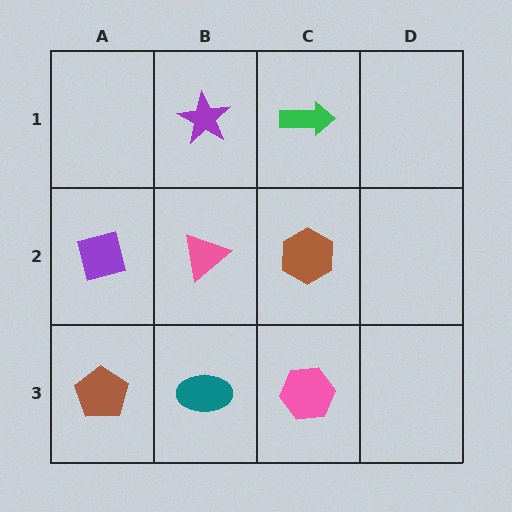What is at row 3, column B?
A teal ellipse.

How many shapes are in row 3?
3 shapes.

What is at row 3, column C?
A pink hexagon.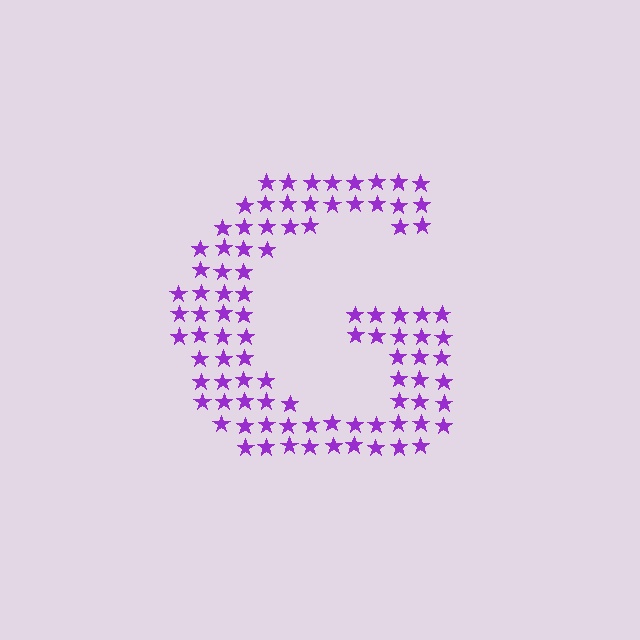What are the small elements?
The small elements are stars.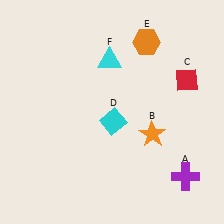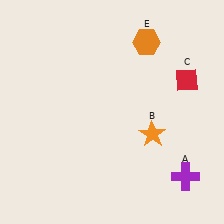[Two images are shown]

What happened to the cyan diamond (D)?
The cyan diamond (D) was removed in Image 2. It was in the bottom-right area of Image 1.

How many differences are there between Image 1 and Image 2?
There are 2 differences between the two images.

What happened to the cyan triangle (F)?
The cyan triangle (F) was removed in Image 2. It was in the top-left area of Image 1.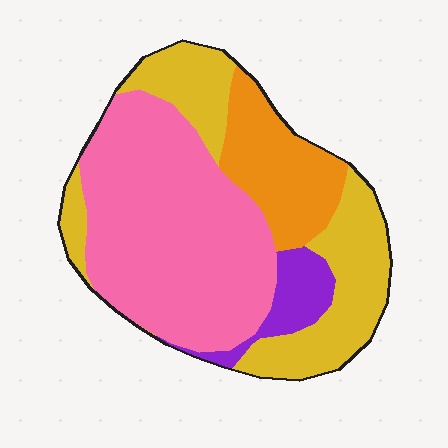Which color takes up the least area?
Purple, at roughly 5%.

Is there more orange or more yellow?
Yellow.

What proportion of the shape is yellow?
Yellow covers 30% of the shape.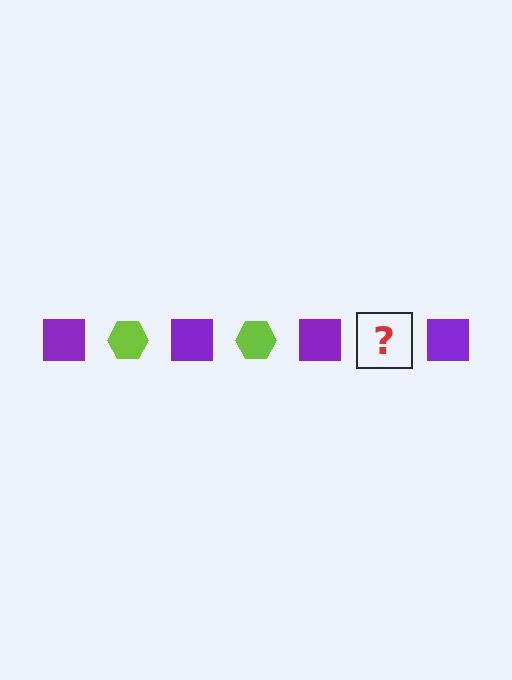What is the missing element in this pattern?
The missing element is a lime hexagon.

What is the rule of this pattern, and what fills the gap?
The rule is that the pattern alternates between purple square and lime hexagon. The gap should be filled with a lime hexagon.